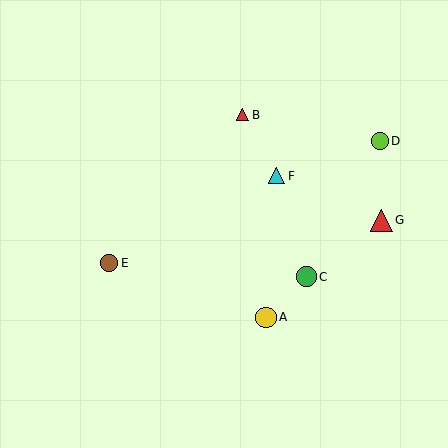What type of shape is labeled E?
Shape E is a brown circle.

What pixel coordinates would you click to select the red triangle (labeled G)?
Click at (381, 220) to select the red triangle G.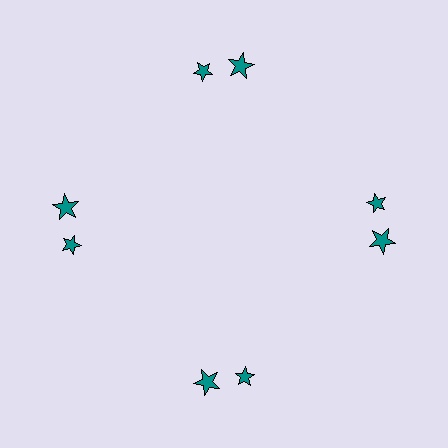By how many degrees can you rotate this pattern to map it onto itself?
The pattern maps onto itself every 90 degrees of rotation.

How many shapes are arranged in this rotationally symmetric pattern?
There are 8 shapes, arranged in 4 groups of 2.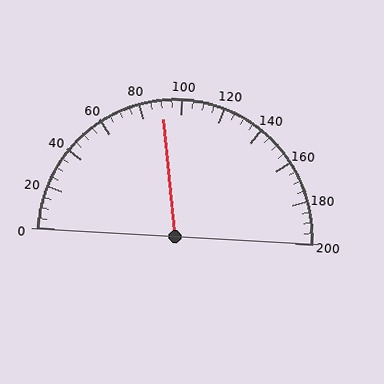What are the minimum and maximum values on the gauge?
The gauge ranges from 0 to 200.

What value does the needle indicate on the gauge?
The needle indicates approximately 90.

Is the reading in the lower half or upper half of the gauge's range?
The reading is in the lower half of the range (0 to 200).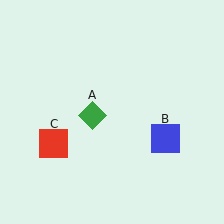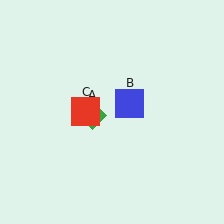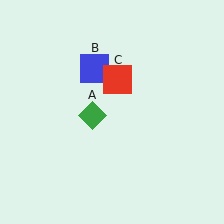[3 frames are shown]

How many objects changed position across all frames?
2 objects changed position: blue square (object B), red square (object C).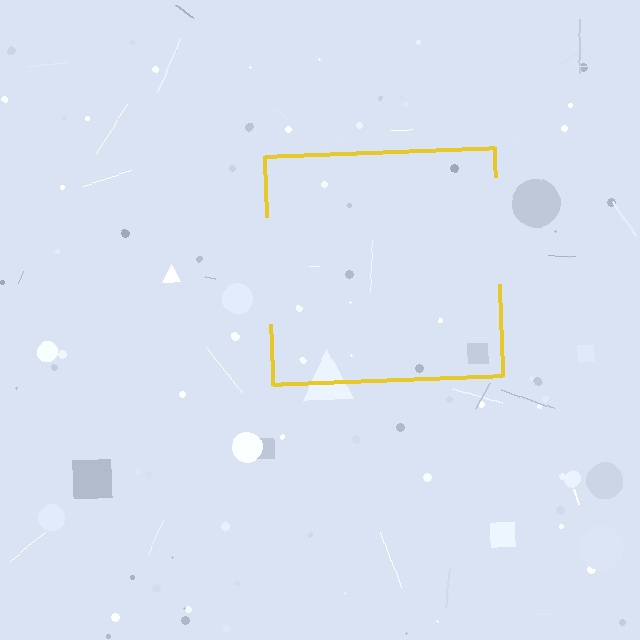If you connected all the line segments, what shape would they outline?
They would outline a square.